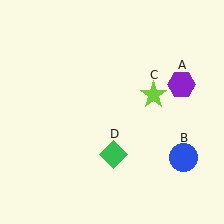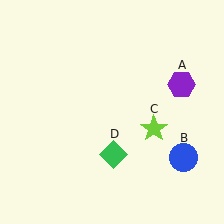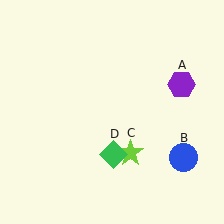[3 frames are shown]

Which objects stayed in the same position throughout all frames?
Purple hexagon (object A) and blue circle (object B) and green diamond (object D) remained stationary.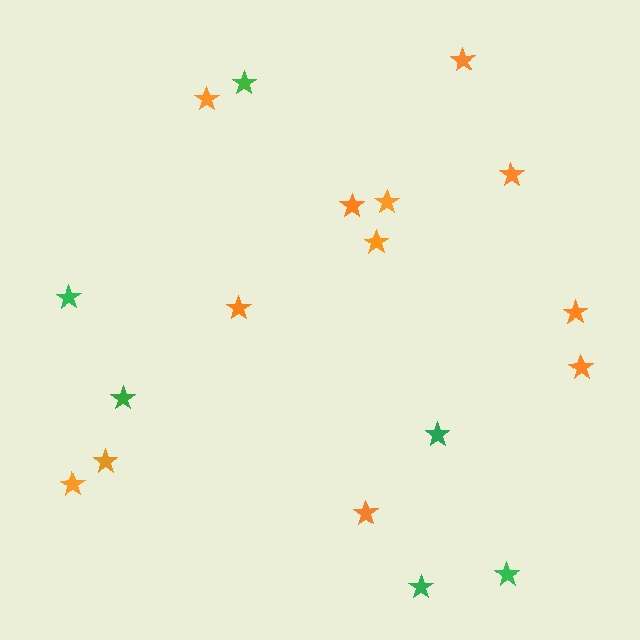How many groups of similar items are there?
There are 2 groups: one group of green stars (6) and one group of orange stars (12).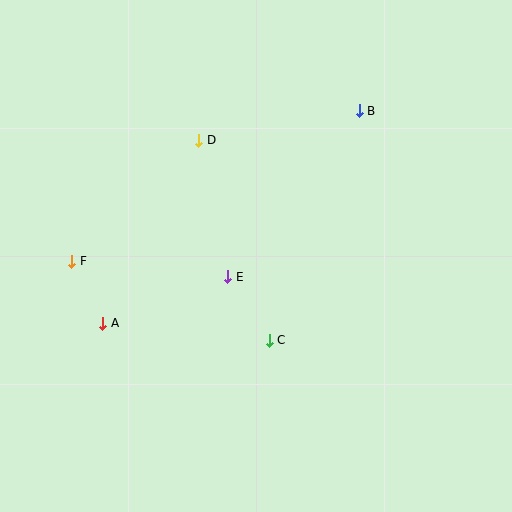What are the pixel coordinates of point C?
Point C is at (269, 340).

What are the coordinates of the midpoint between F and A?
The midpoint between F and A is at (87, 292).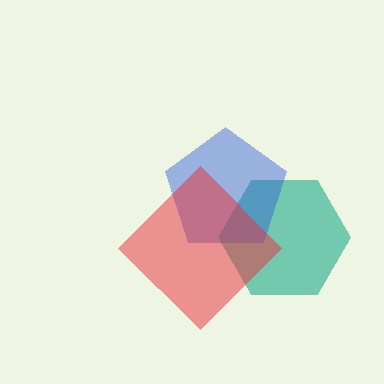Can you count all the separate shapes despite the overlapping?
Yes, there are 3 separate shapes.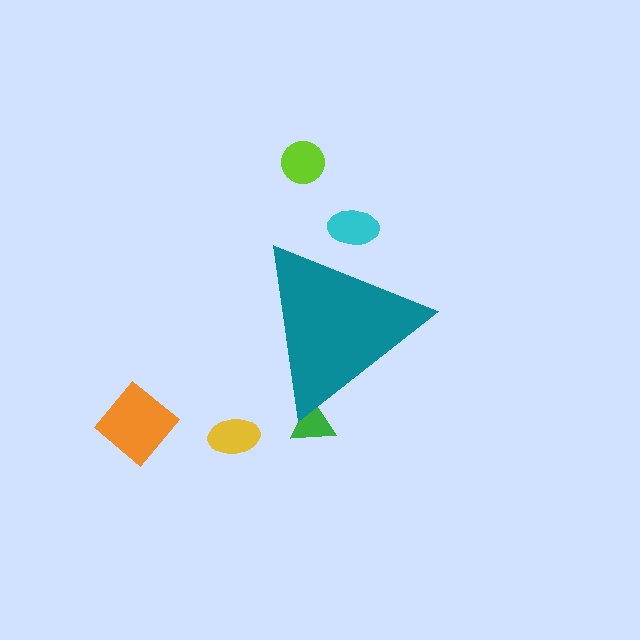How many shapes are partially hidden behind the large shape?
2 shapes are partially hidden.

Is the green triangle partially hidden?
Yes, the green triangle is partially hidden behind the teal triangle.